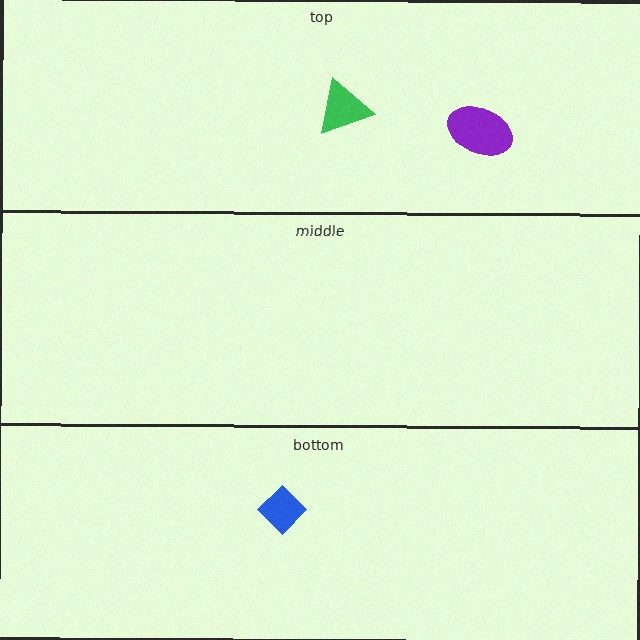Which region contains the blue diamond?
The bottom region.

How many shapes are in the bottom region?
1.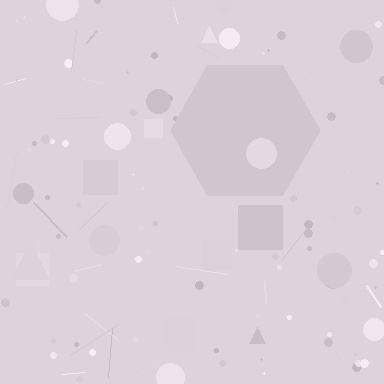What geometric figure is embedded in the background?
A hexagon is embedded in the background.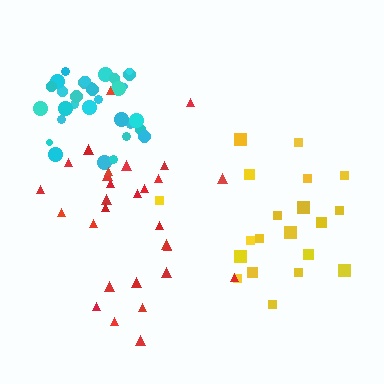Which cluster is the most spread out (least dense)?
Red.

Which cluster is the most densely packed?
Cyan.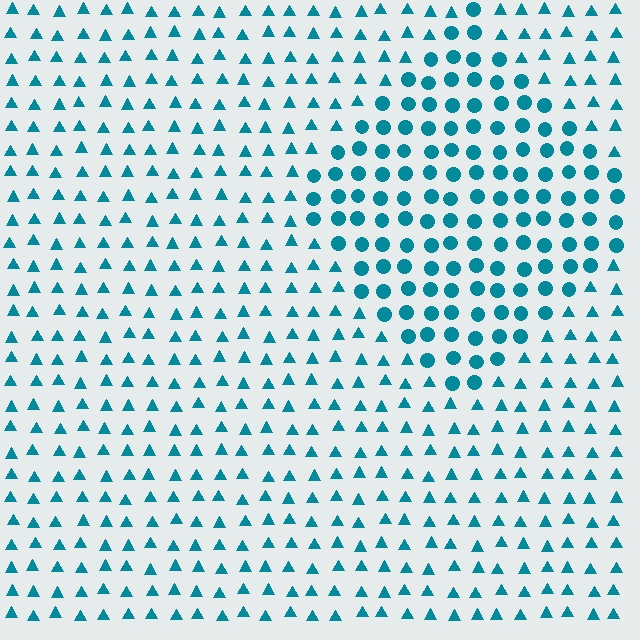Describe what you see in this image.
The image is filled with small teal elements arranged in a uniform grid. A diamond-shaped region contains circles, while the surrounding area contains triangles. The boundary is defined purely by the change in element shape.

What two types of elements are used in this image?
The image uses circles inside the diamond region and triangles outside it.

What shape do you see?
I see a diamond.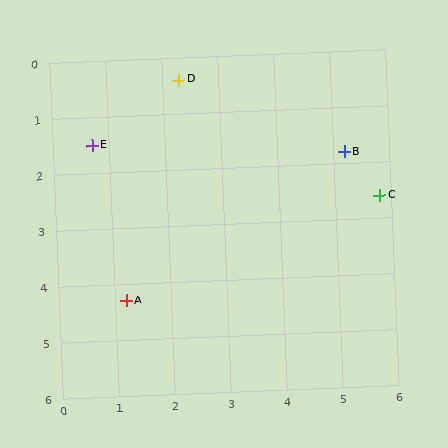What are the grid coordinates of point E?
Point E is at approximately (0.7, 1.5).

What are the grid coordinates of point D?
Point D is at approximately (2.3, 0.4).